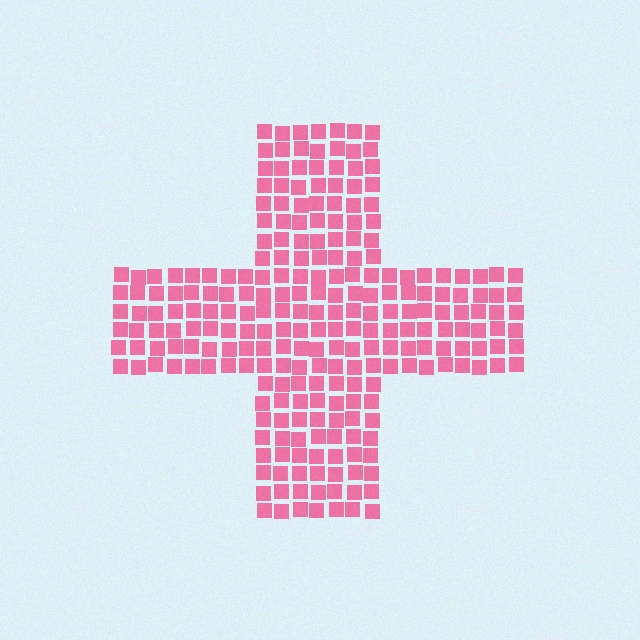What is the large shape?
The large shape is a cross.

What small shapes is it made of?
It is made of small squares.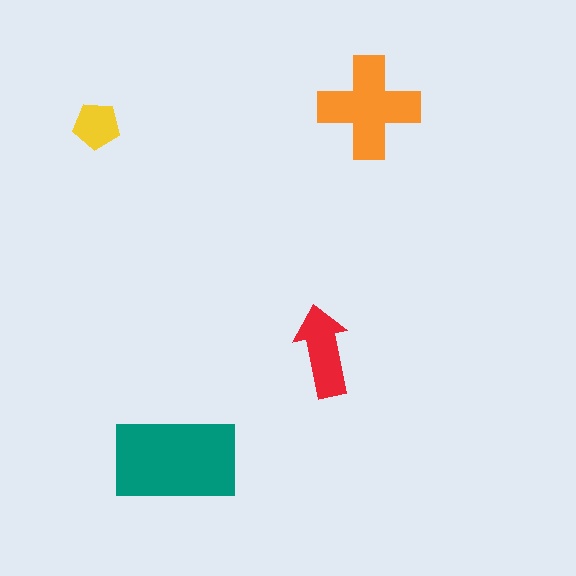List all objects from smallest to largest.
The yellow pentagon, the red arrow, the orange cross, the teal rectangle.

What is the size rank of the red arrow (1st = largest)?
3rd.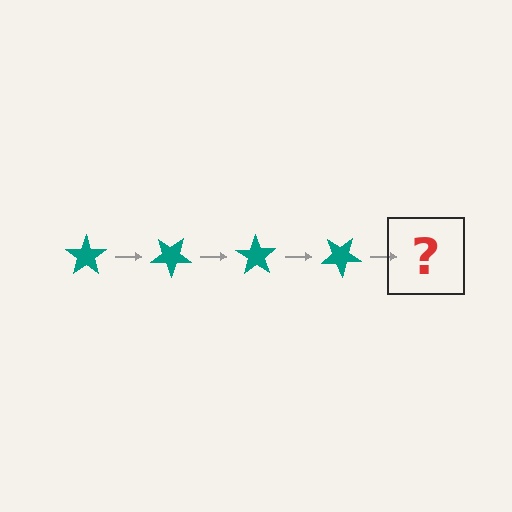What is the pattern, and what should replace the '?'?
The pattern is that the star rotates 35 degrees each step. The '?' should be a teal star rotated 140 degrees.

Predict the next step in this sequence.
The next step is a teal star rotated 140 degrees.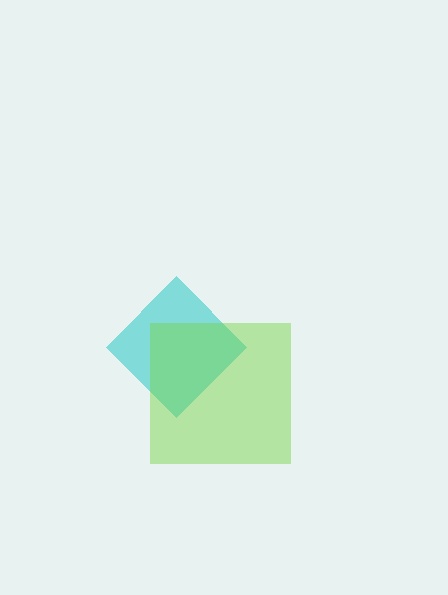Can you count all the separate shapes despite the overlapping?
Yes, there are 2 separate shapes.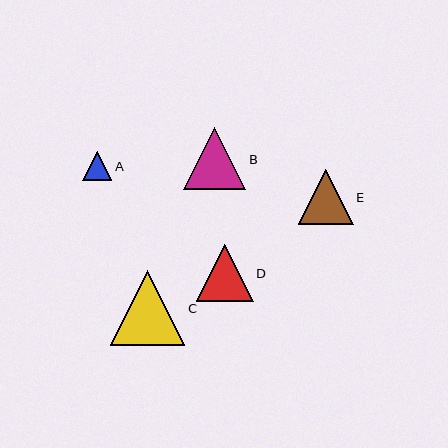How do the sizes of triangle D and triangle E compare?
Triangle D and triangle E are approximately the same size.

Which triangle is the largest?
Triangle C is the largest with a size of approximately 74 pixels.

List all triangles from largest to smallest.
From largest to smallest: C, B, D, E, A.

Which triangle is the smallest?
Triangle A is the smallest with a size of approximately 29 pixels.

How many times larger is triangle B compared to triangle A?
Triangle B is approximately 2.2 times the size of triangle A.